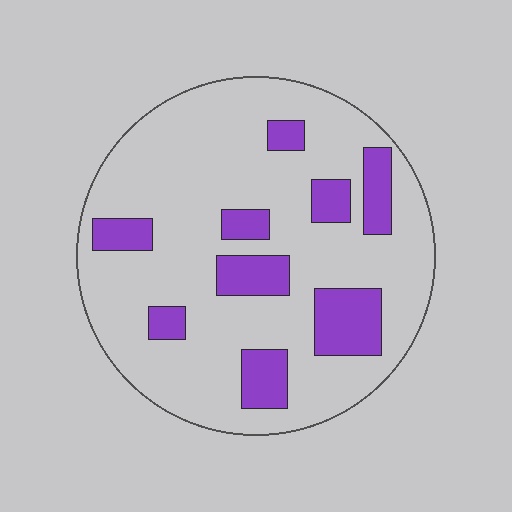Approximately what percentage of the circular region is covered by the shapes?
Approximately 20%.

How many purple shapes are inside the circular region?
9.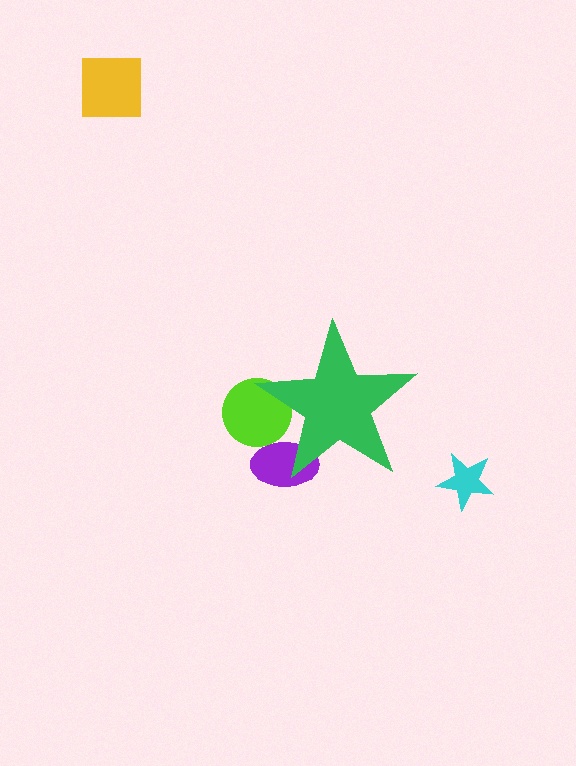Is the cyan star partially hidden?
No, the cyan star is fully visible.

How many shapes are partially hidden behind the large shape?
2 shapes are partially hidden.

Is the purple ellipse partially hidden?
Yes, the purple ellipse is partially hidden behind the green star.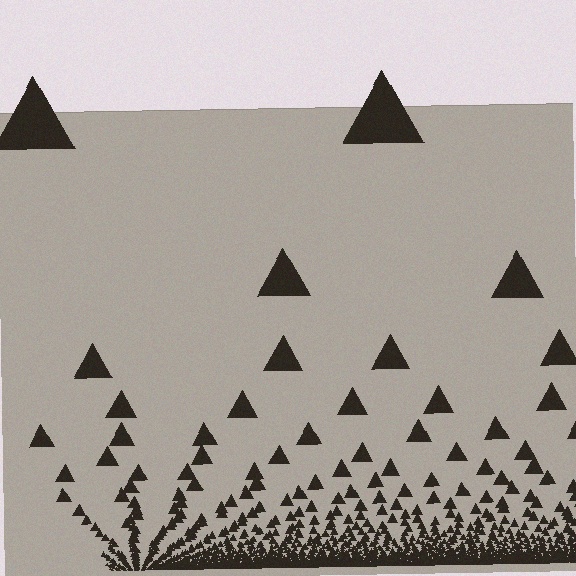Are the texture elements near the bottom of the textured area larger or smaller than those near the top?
Smaller. The gradient is inverted — elements near the bottom are smaller and denser.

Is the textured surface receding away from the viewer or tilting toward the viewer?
The surface appears to tilt toward the viewer. Texture elements get larger and sparser toward the top.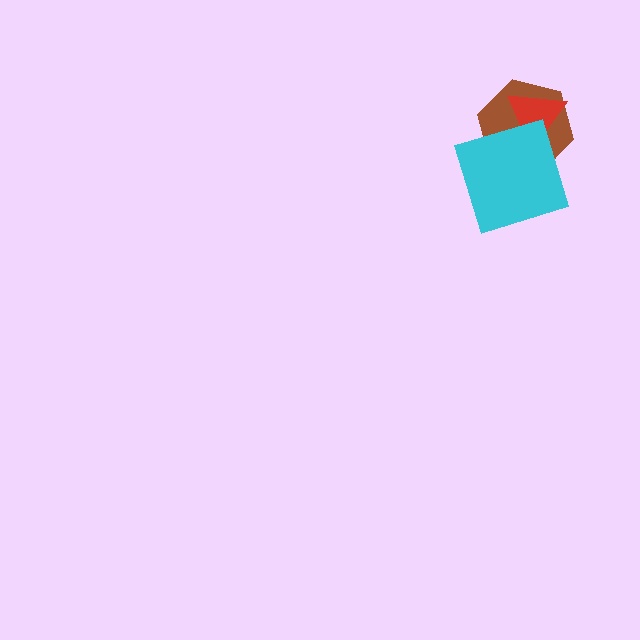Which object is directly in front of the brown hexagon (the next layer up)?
The red triangle is directly in front of the brown hexagon.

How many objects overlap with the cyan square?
2 objects overlap with the cyan square.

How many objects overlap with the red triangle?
2 objects overlap with the red triangle.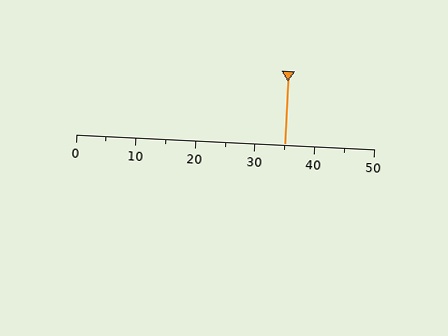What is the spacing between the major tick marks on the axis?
The major ticks are spaced 10 apart.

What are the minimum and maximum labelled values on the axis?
The axis runs from 0 to 50.